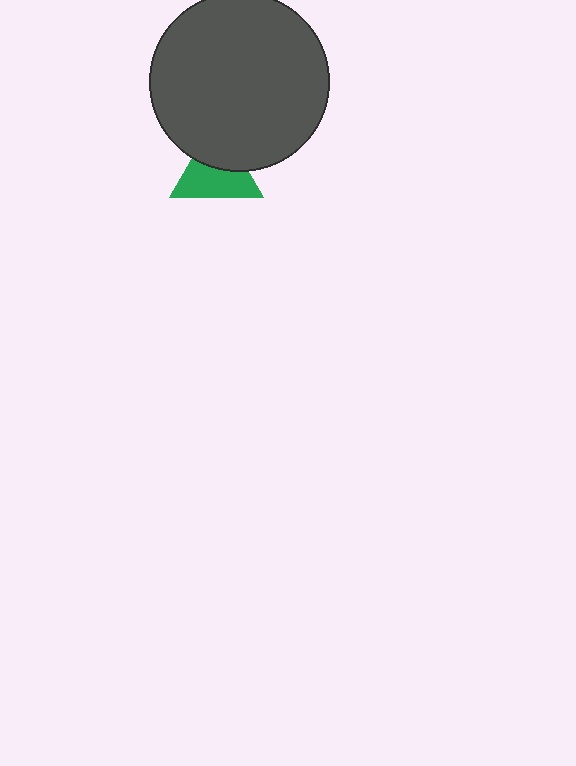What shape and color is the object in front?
The object in front is a dark gray circle.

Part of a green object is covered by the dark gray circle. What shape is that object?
It is a triangle.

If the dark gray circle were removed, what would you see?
You would see the complete green triangle.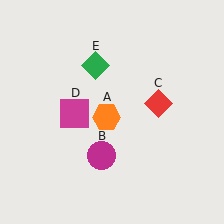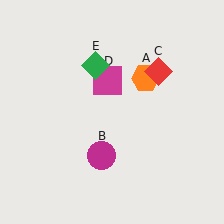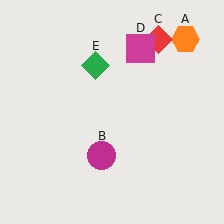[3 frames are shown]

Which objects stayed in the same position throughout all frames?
Magenta circle (object B) and green diamond (object E) remained stationary.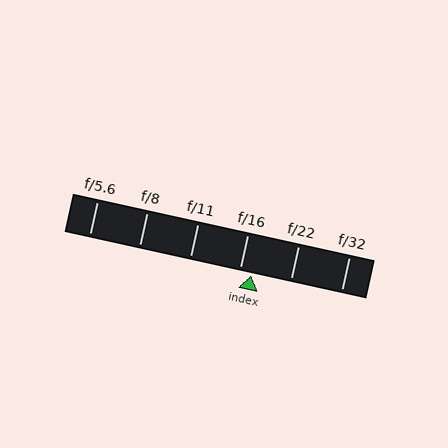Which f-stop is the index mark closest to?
The index mark is closest to f/16.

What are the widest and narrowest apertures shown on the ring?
The widest aperture shown is f/5.6 and the narrowest is f/32.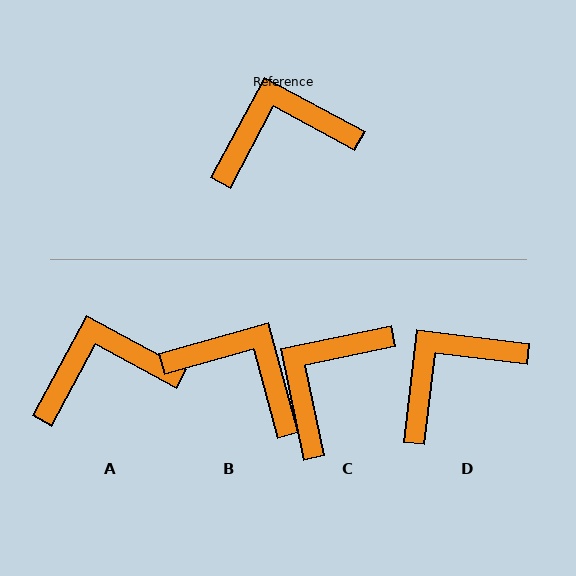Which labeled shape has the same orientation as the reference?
A.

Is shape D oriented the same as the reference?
No, it is off by about 21 degrees.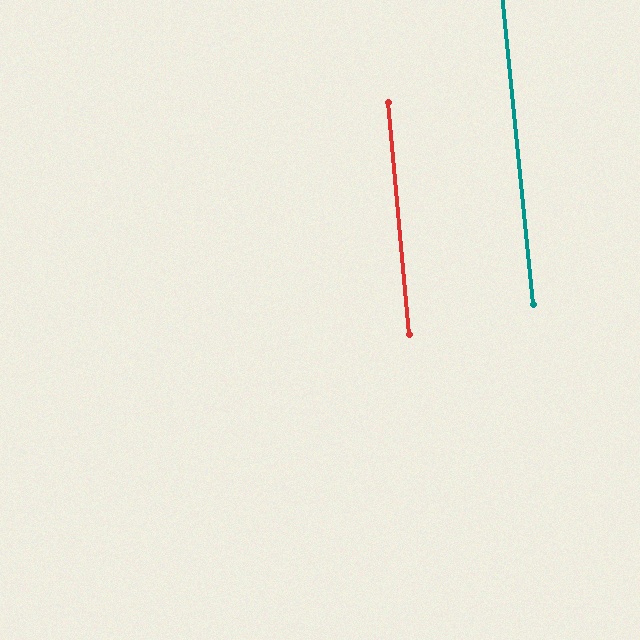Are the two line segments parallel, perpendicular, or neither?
Parallel — their directions differ by only 0.5°.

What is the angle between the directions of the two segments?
Approximately 1 degree.